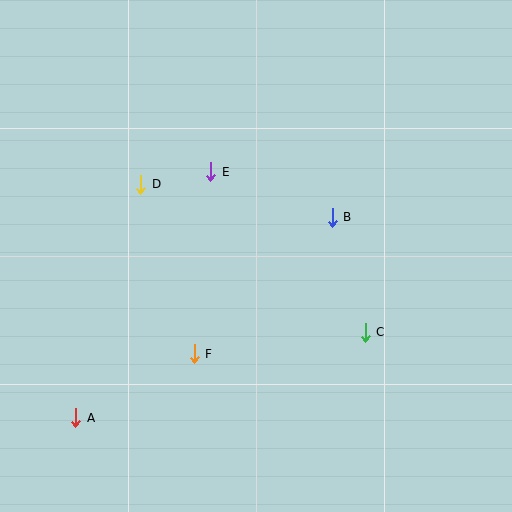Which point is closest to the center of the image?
Point B at (332, 217) is closest to the center.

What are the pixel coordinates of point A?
Point A is at (76, 418).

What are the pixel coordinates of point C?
Point C is at (365, 332).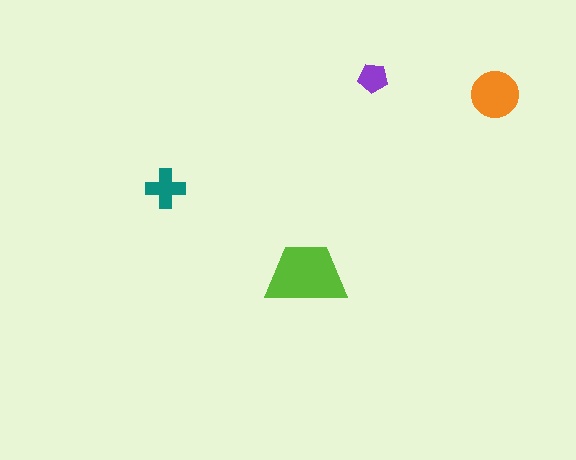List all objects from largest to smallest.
The lime trapezoid, the orange circle, the teal cross, the purple pentagon.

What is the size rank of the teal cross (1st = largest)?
3rd.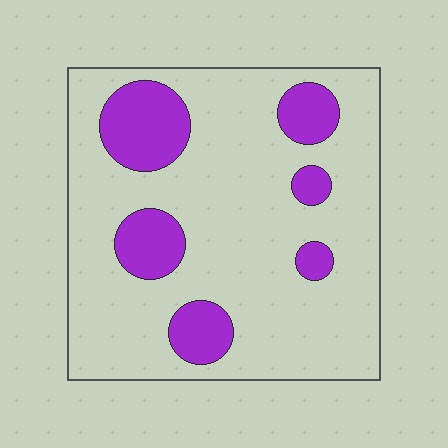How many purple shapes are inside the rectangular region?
6.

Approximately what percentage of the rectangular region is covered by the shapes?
Approximately 20%.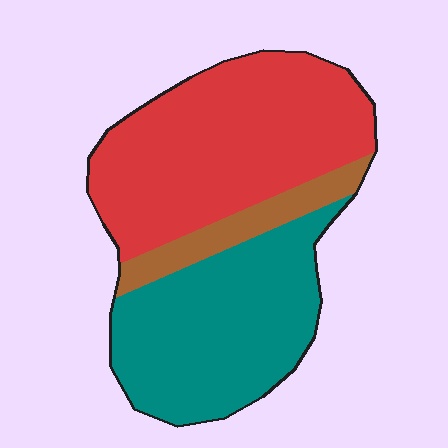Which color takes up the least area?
Brown, at roughly 10%.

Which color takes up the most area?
Red, at roughly 50%.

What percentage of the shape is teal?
Teal covers about 40% of the shape.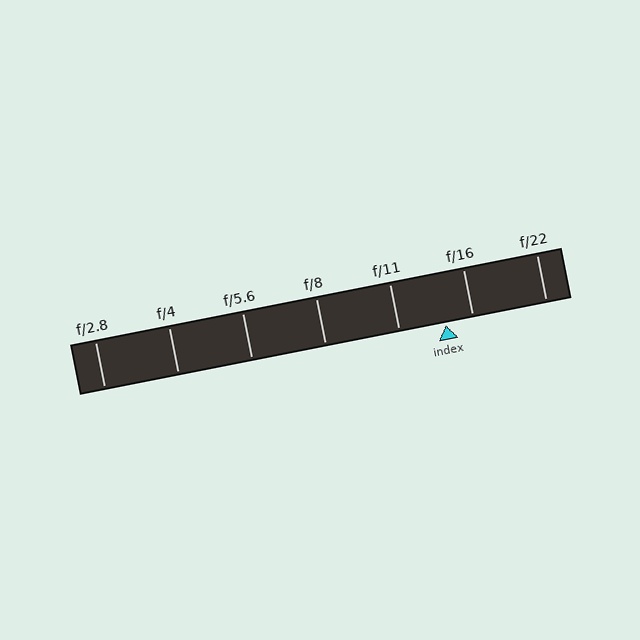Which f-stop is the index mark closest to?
The index mark is closest to f/16.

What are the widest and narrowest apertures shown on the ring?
The widest aperture shown is f/2.8 and the narrowest is f/22.